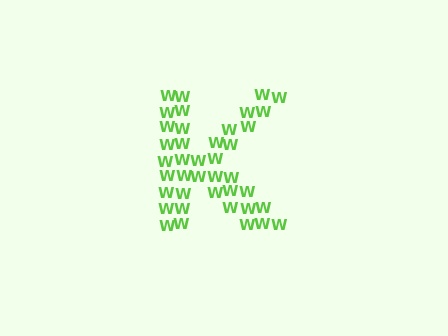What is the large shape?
The large shape is the letter K.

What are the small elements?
The small elements are letter W's.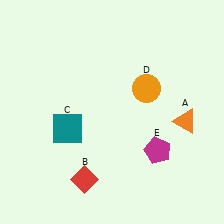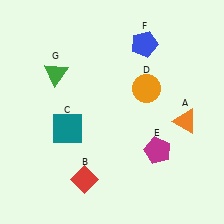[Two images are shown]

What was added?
A blue pentagon (F), a green triangle (G) were added in Image 2.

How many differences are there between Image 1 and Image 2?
There are 2 differences between the two images.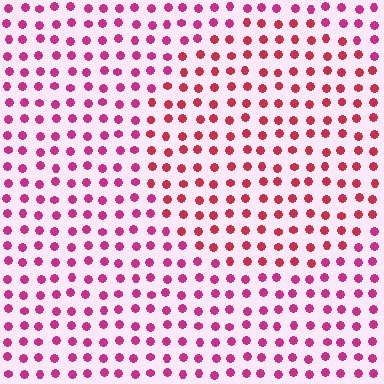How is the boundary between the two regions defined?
The boundary is defined purely by a slight shift in hue (about 26 degrees). Spacing, size, and orientation are identical on both sides.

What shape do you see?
I see a circle.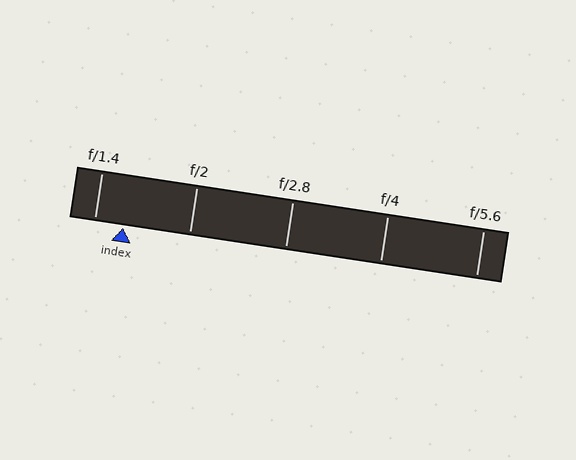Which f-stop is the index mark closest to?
The index mark is closest to f/1.4.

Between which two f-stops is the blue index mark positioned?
The index mark is between f/1.4 and f/2.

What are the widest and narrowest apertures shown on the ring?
The widest aperture shown is f/1.4 and the narrowest is f/5.6.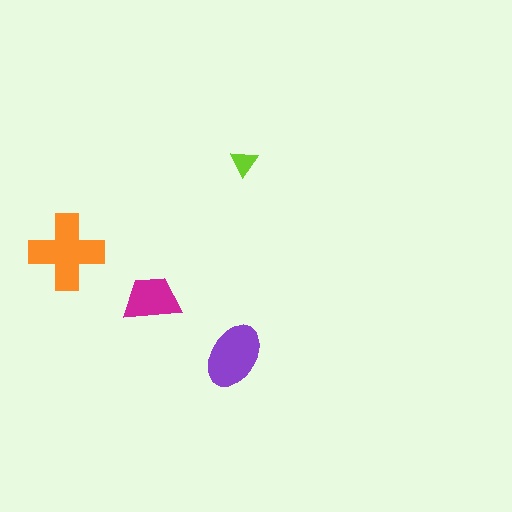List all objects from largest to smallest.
The orange cross, the purple ellipse, the magenta trapezoid, the lime triangle.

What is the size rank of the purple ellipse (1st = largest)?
2nd.